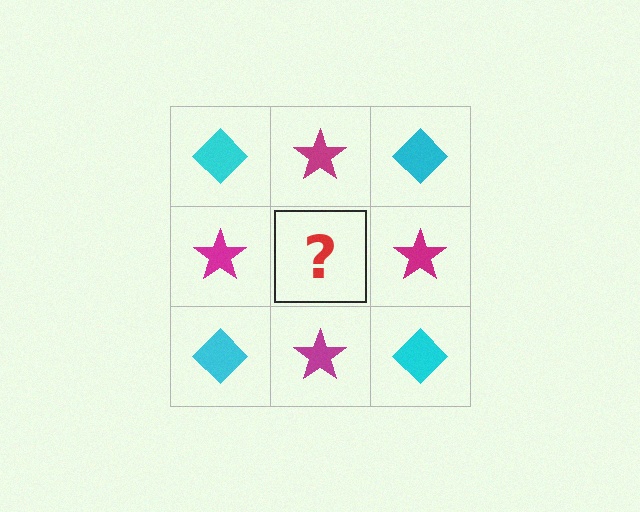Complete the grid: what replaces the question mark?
The question mark should be replaced with a cyan diamond.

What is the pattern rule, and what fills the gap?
The rule is that it alternates cyan diamond and magenta star in a checkerboard pattern. The gap should be filled with a cyan diamond.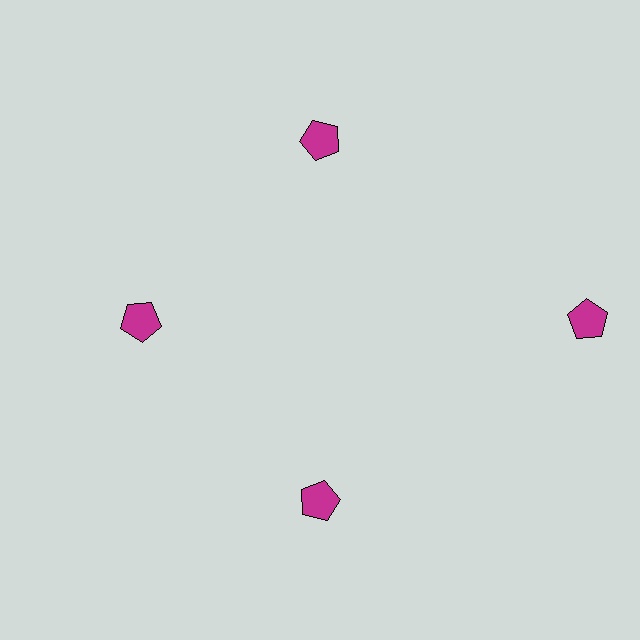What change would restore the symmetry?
The symmetry would be restored by moving it inward, back onto the ring so that all 4 pentagons sit at equal angles and equal distance from the center.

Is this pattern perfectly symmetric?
No. The 4 magenta pentagons are arranged in a ring, but one element near the 3 o'clock position is pushed outward from the center, breaking the 4-fold rotational symmetry.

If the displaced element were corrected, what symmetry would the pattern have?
It would have 4-fold rotational symmetry — the pattern would map onto itself every 90 degrees.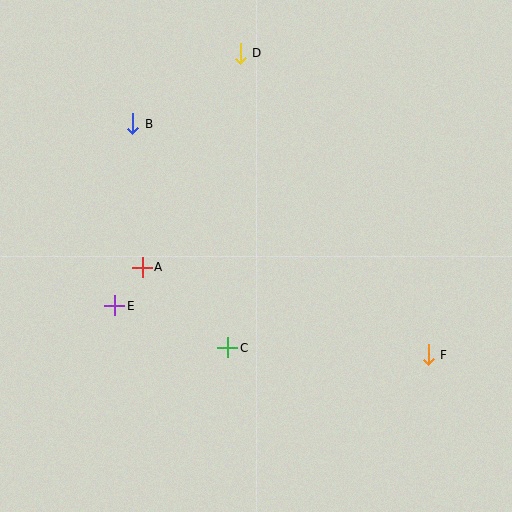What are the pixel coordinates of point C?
Point C is at (228, 348).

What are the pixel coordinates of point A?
Point A is at (142, 267).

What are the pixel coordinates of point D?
Point D is at (240, 53).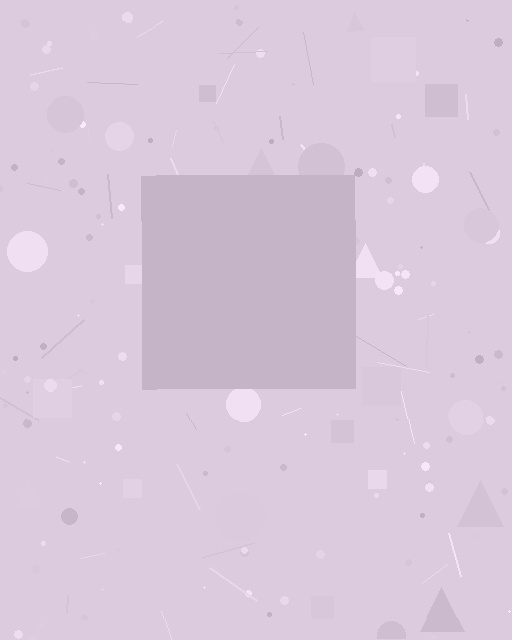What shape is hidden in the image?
A square is hidden in the image.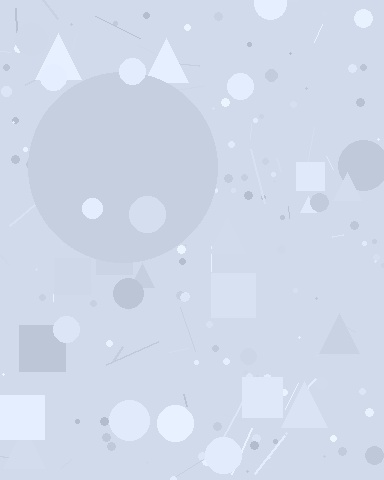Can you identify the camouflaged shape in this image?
The camouflaged shape is a circle.